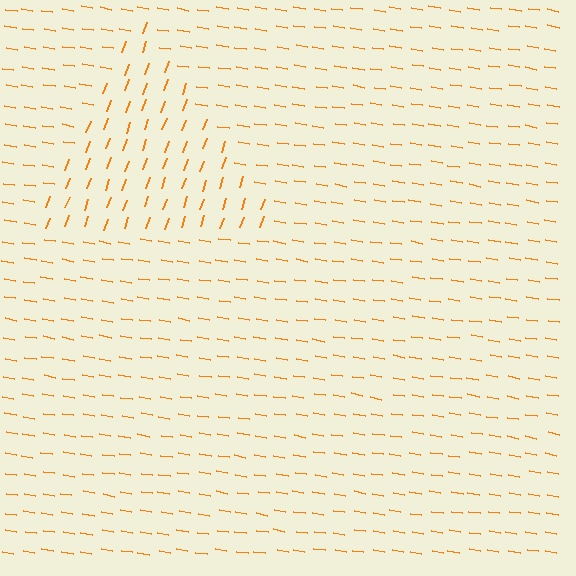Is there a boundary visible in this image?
Yes, there is a texture boundary formed by a change in line orientation.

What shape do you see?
I see a triangle.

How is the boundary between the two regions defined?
The boundary is defined purely by a change in line orientation (approximately 79 degrees difference). All lines are the same color and thickness.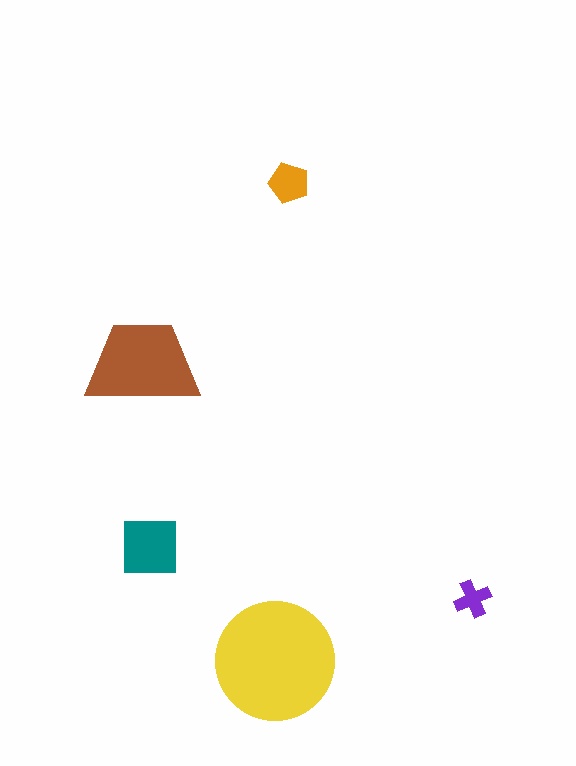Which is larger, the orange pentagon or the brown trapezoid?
The brown trapezoid.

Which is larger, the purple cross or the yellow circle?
The yellow circle.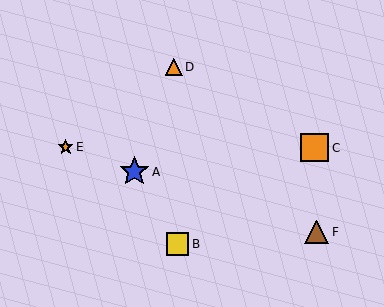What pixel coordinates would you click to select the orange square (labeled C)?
Click at (314, 148) to select the orange square C.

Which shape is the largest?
The blue star (labeled A) is the largest.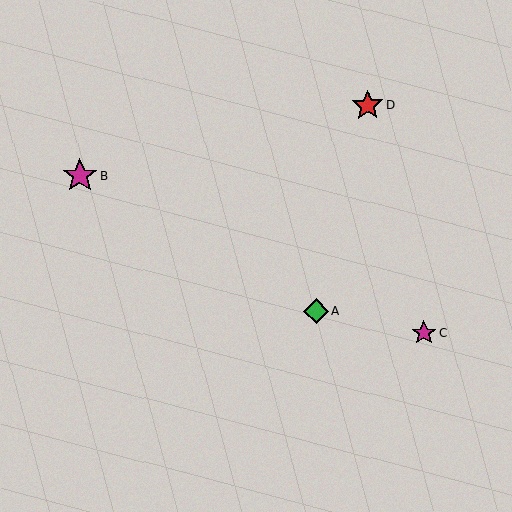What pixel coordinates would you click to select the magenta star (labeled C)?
Click at (424, 333) to select the magenta star C.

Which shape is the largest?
The magenta star (labeled B) is the largest.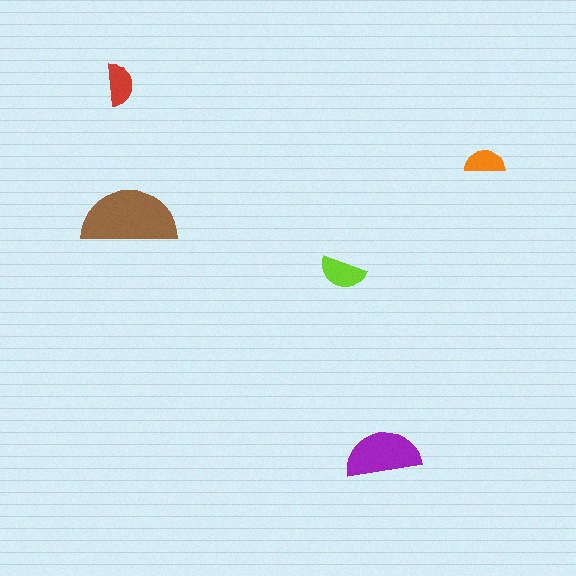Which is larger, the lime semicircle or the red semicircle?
The lime one.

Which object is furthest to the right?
The orange semicircle is rightmost.